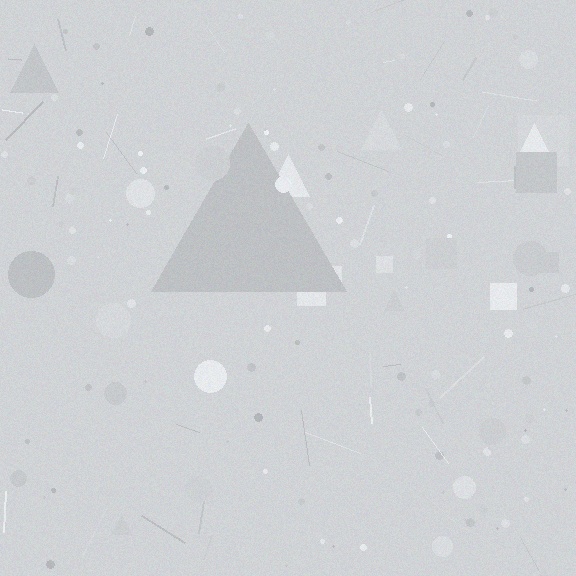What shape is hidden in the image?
A triangle is hidden in the image.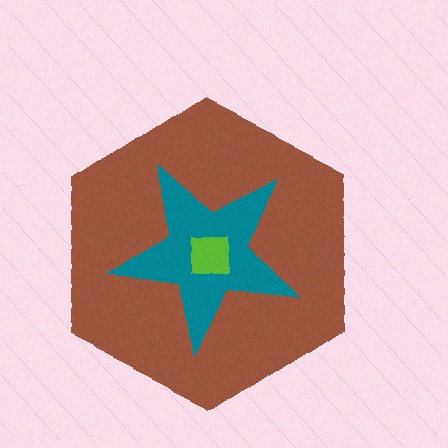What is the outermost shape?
The brown hexagon.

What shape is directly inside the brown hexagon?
The teal star.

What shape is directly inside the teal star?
The lime square.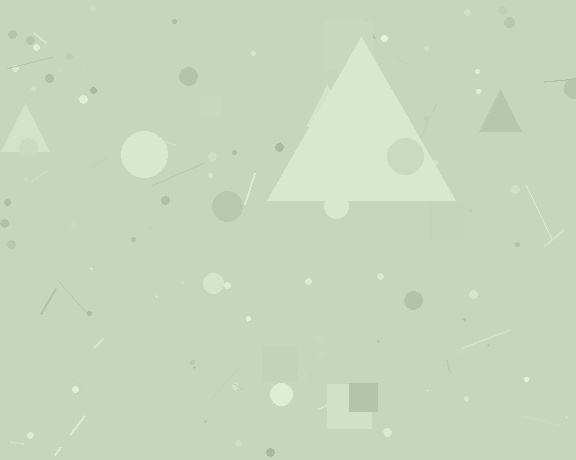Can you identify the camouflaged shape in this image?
The camouflaged shape is a triangle.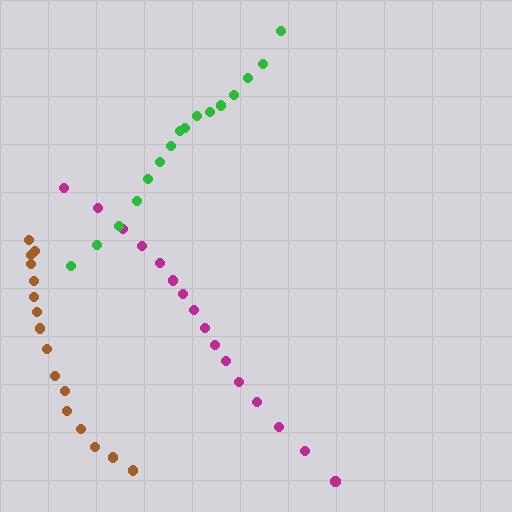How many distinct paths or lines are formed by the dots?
There are 3 distinct paths.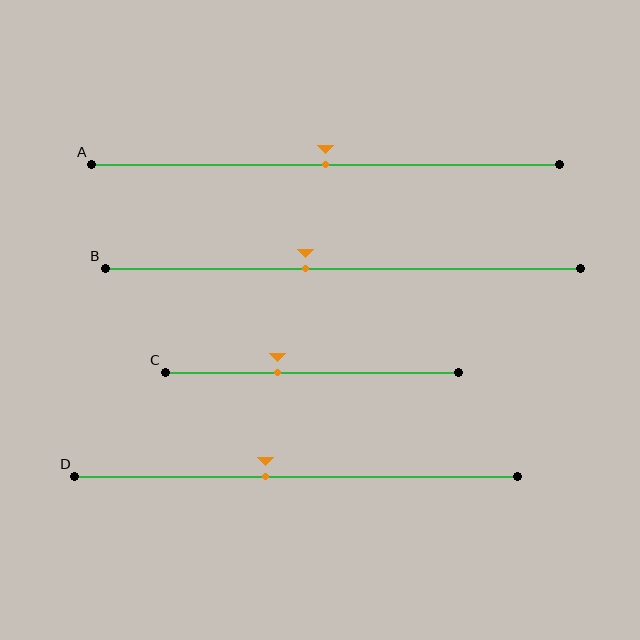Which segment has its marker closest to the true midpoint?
Segment A has its marker closest to the true midpoint.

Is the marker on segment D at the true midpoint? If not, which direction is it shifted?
No, the marker on segment D is shifted to the left by about 7% of the segment length.